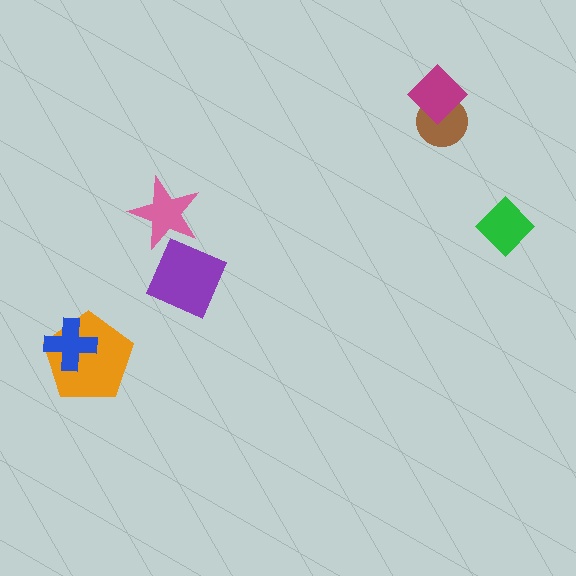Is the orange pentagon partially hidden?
Yes, it is partially covered by another shape.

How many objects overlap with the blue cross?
1 object overlaps with the blue cross.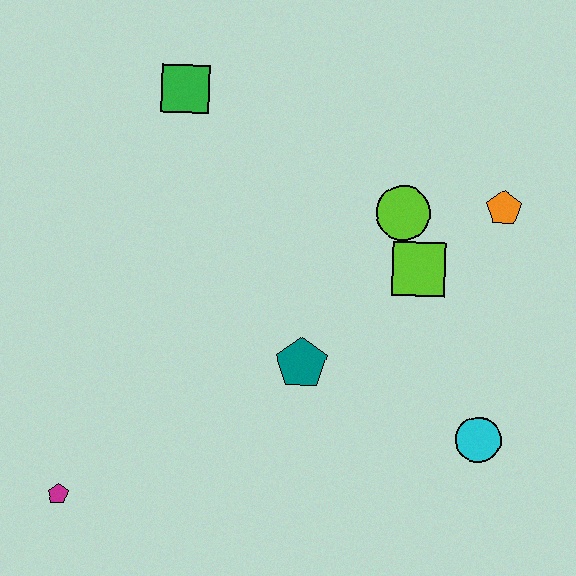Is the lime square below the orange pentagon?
Yes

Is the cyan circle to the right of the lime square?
Yes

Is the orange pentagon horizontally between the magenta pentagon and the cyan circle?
No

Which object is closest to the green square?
The lime circle is closest to the green square.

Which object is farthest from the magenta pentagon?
The orange pentagon is farthest from the magenta pentagon.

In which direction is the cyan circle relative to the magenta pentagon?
The cyan circle is to the right of the magenta pentagon.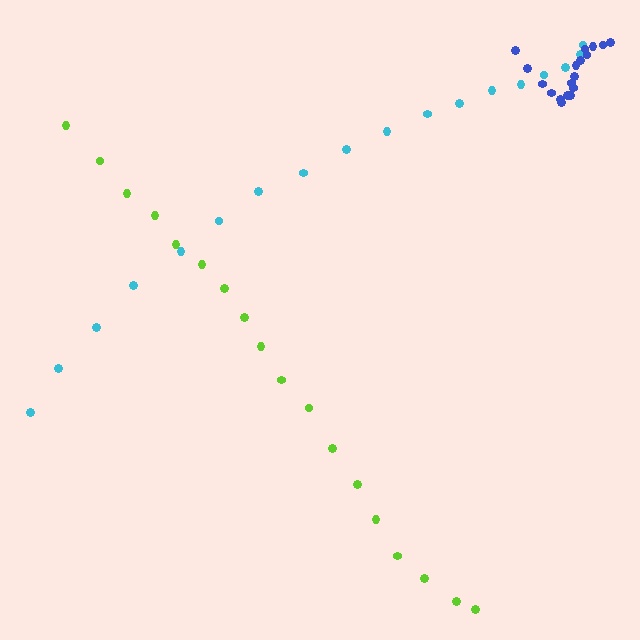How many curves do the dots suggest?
There are 3 distinct paths.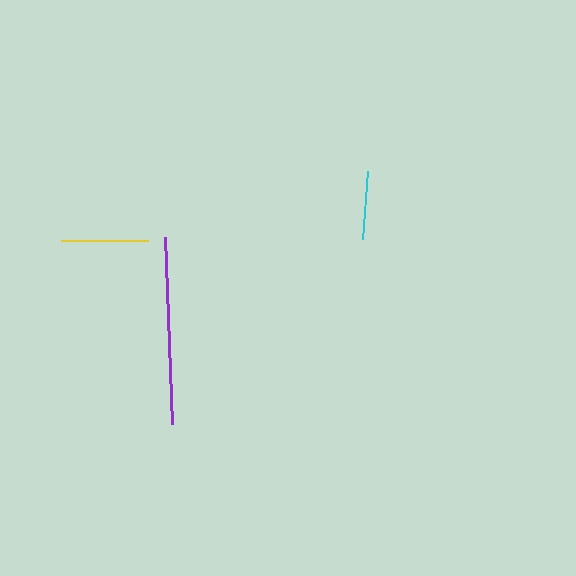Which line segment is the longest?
The purple line is the longest at approximately 187 pixels.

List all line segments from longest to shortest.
From longest to shortest: purple, yellow, cyan.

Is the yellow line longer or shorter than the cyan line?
The yellow line is longer than the cyan line.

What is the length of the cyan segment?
The cyan segment is approximately 69 pixels long.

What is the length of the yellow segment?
The yellow segment is approximately 87 pixels long.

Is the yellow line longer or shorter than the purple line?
The purple line is longer than the yellow line.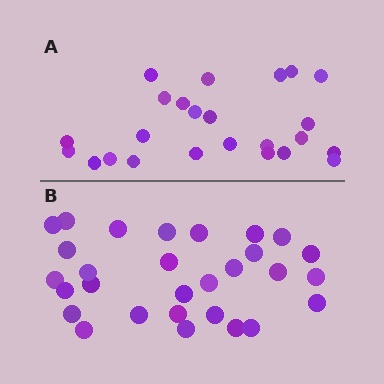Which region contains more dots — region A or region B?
Region B (the bottom region) has more dots.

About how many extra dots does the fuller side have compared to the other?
Region B has about 5 more dots than region A.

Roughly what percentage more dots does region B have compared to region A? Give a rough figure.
About 20% more.